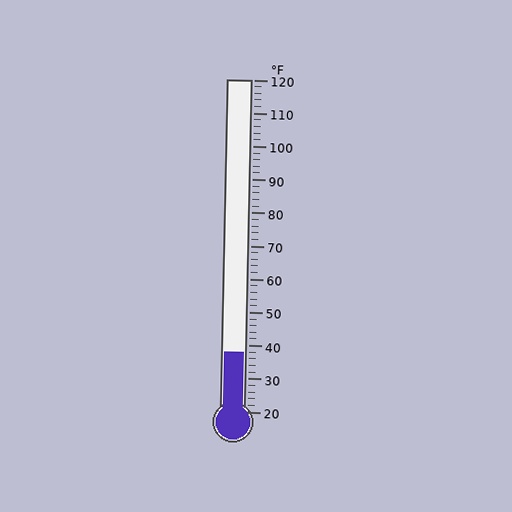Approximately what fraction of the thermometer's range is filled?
The thermometer is filled to approximately 20% of its range.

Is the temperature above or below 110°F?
The temperature is below 110°F.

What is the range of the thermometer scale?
The thermometer scale ranges from 20°F to 120°F.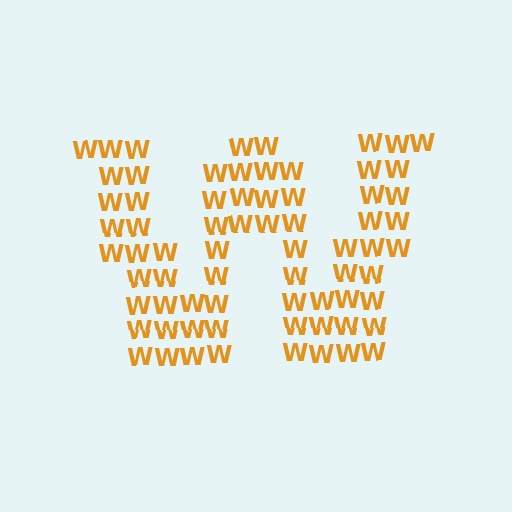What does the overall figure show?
The overall figure shows the letter W.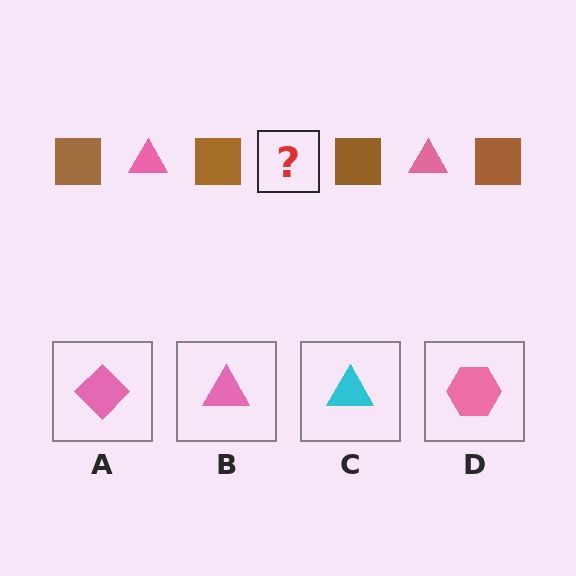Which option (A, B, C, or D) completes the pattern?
B.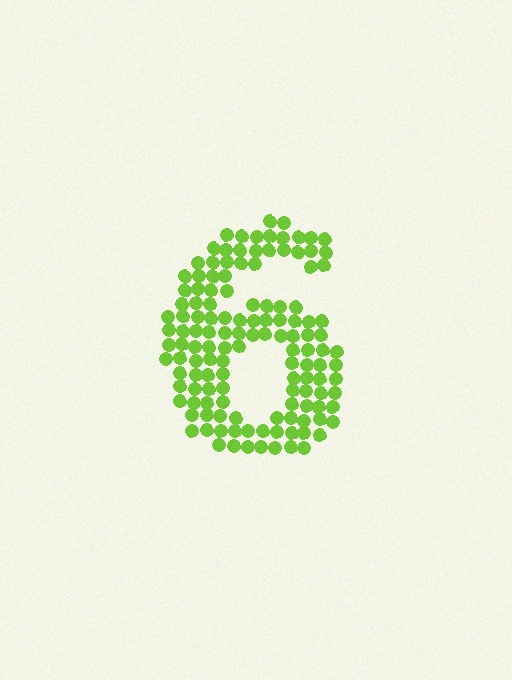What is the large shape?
The large shape is the digit 6.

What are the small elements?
The small elements are circles.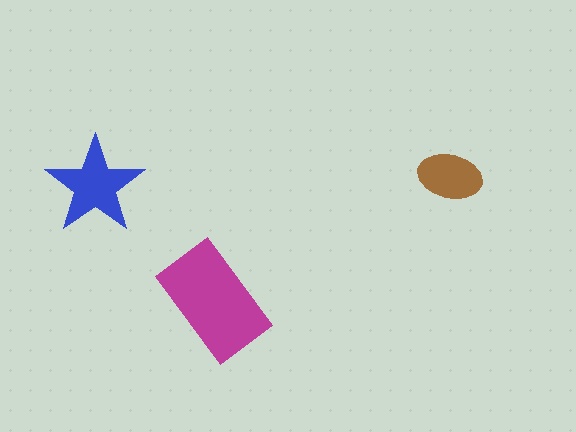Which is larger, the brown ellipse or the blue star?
The blue star.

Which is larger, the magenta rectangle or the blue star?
The magenta rectangle.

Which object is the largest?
The magenta rectangle.